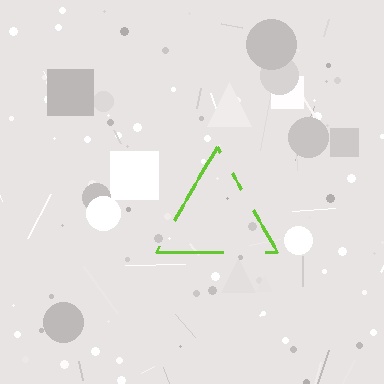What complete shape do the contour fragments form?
The contour fragments form a triangle.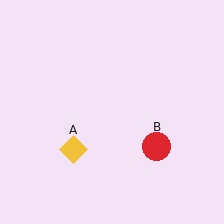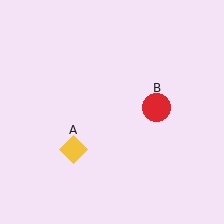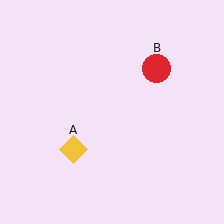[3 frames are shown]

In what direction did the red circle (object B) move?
The red circle (object B) moved up.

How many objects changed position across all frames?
1 object changed position: red circle (object B).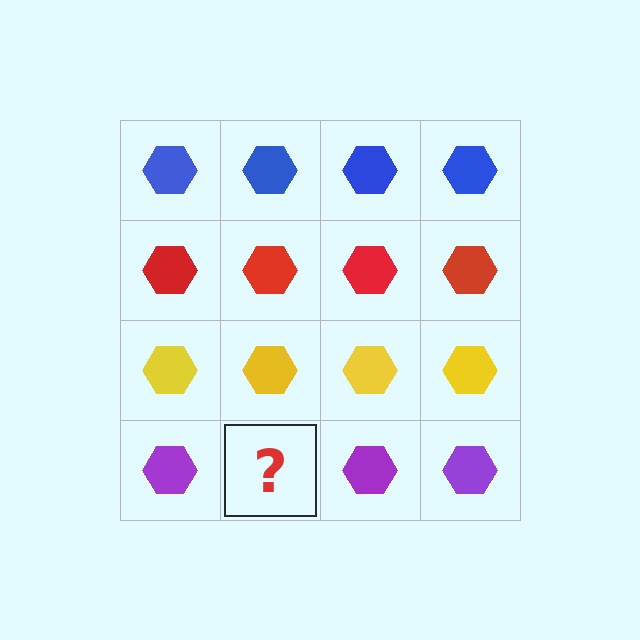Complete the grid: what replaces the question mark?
The question mark should be replaced with a purple hexagon.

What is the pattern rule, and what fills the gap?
The rule is that each row has a consistent color. The gap should be filled with a purple hexagon.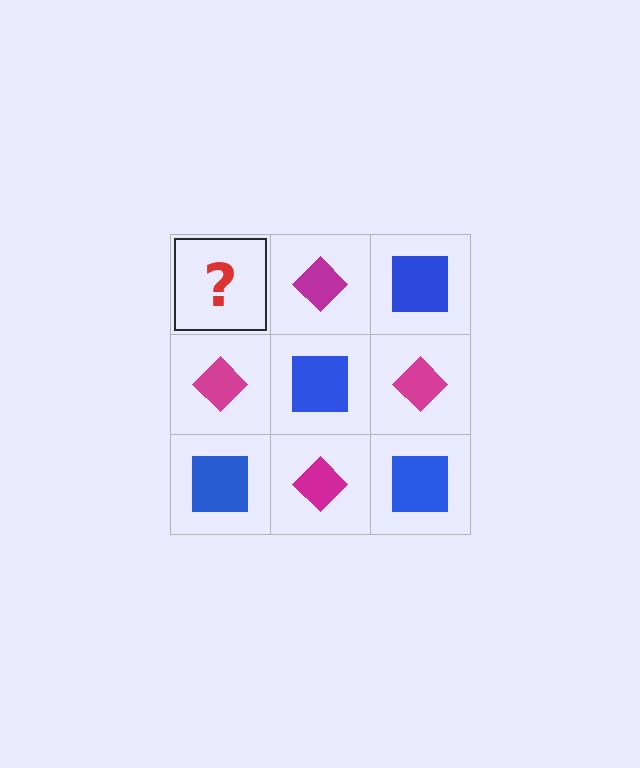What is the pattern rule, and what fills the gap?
The rule is that it alternates blue square and magenta diamond in a checkerboard pattern. The gap should be filled with a blue square.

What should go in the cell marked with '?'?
The missing cell should contain a blue square.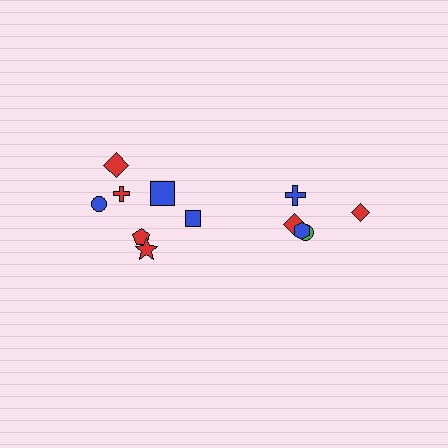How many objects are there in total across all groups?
There are 12 objects.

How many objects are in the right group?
There are 5 objects.